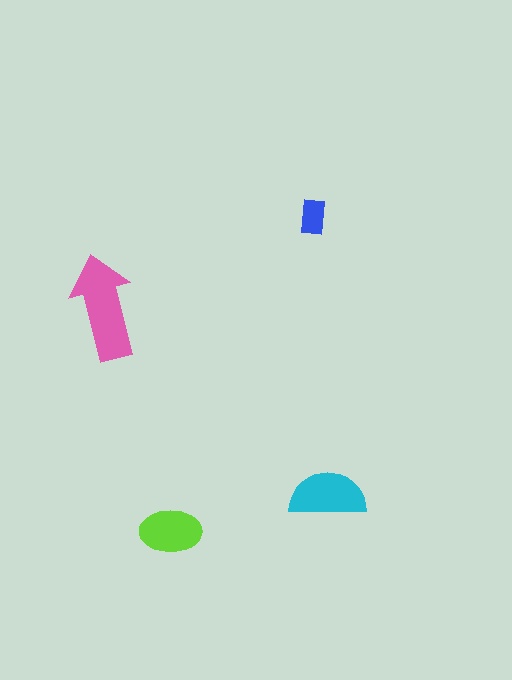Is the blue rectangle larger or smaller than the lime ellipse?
Smaller.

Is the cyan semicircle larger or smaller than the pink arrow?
Smaller.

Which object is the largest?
The pink arrow.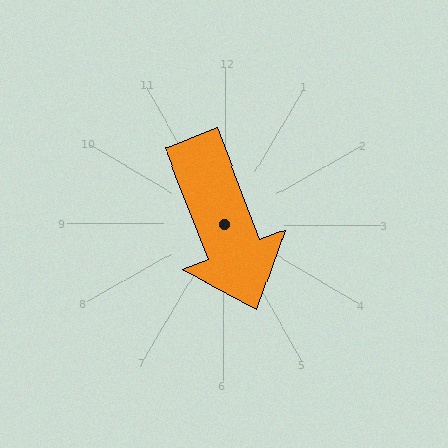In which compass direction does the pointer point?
South.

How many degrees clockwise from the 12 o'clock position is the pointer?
Approximately 159 degrees.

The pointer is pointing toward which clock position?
Roughly 5 o'clock.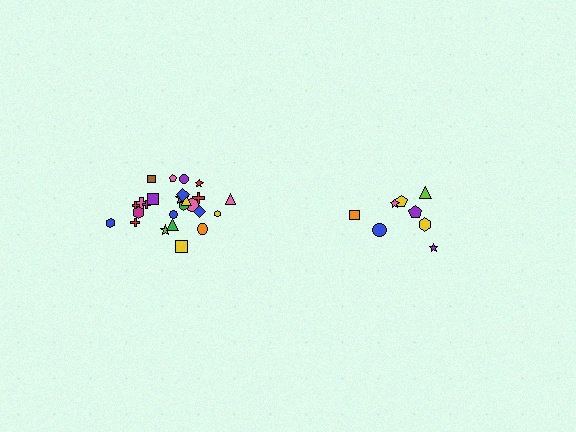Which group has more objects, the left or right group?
The left group.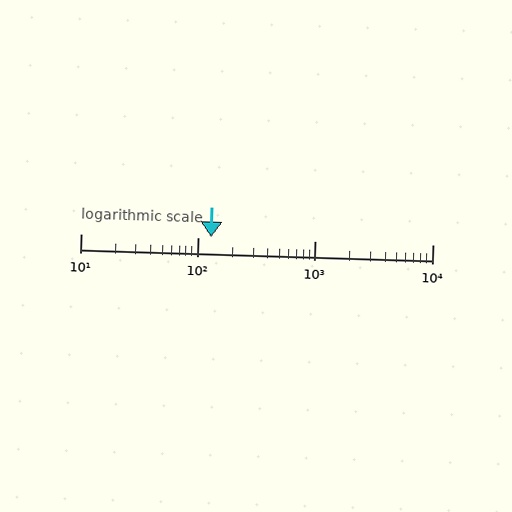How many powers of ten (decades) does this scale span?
The scale spans 3 decades, from 10 to 10000.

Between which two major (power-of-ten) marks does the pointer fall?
The pointer is between 100 and 1000.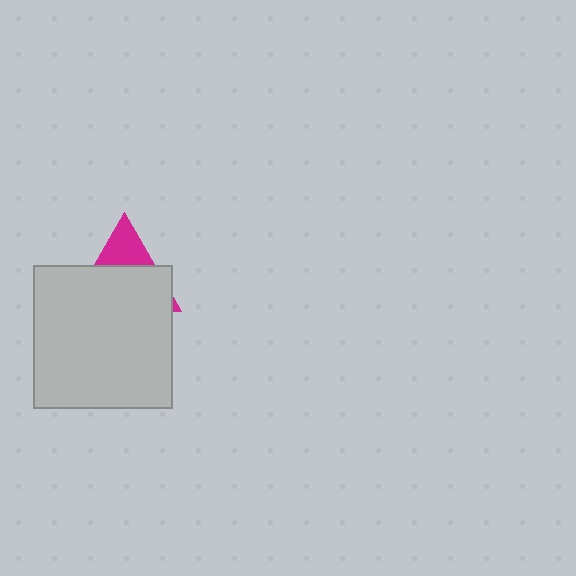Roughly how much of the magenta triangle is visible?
A small part of it is visible (roughly 30%).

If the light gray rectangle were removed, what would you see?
You would see the complete magenta triangle.